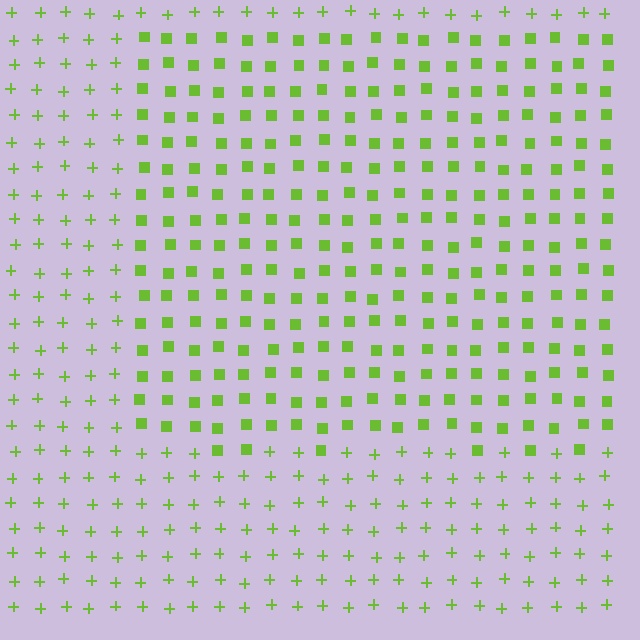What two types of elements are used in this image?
The image uses squares inside the rectangle region and plus signs outside it.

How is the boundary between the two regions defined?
The boundary is defined by a change in element shape: squares inside vs. plus signs outside. All elements share the same color and spacing.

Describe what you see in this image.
The image is filled with small lime elements arranged in a uniform grid. A rectangle-shaped region contains squares, while the surrounding area contains plus signs. The boundary is defined purely by the change in element shape.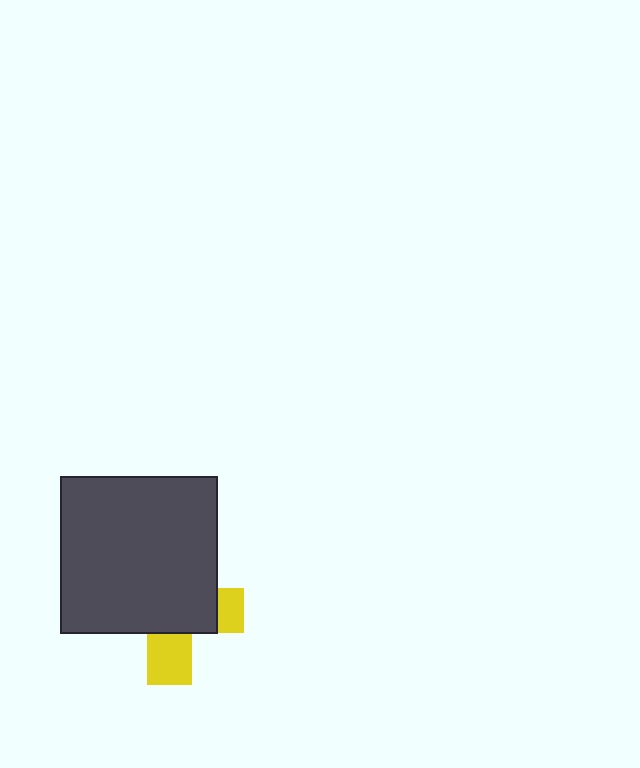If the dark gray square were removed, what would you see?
You would see the complete yellow cross.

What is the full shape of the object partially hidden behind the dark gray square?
The partially hidden object is a yellow cross.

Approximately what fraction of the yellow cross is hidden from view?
Roughly 69% of the yellow cross is hidden behind the dark gray square.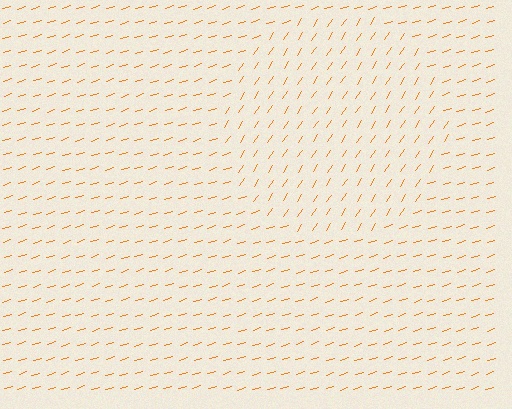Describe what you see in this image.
The image is filled with small orange line segments. A circle region in the image has lines oriented differently from the surrounding lines, creating a visible texture boundary.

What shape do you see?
I see a circle.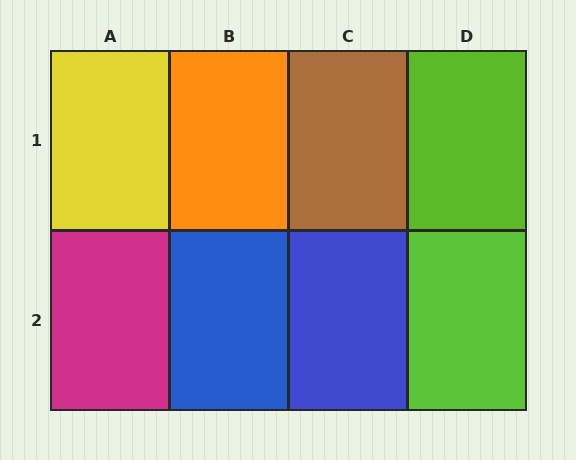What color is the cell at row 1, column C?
Brown.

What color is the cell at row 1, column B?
Orange.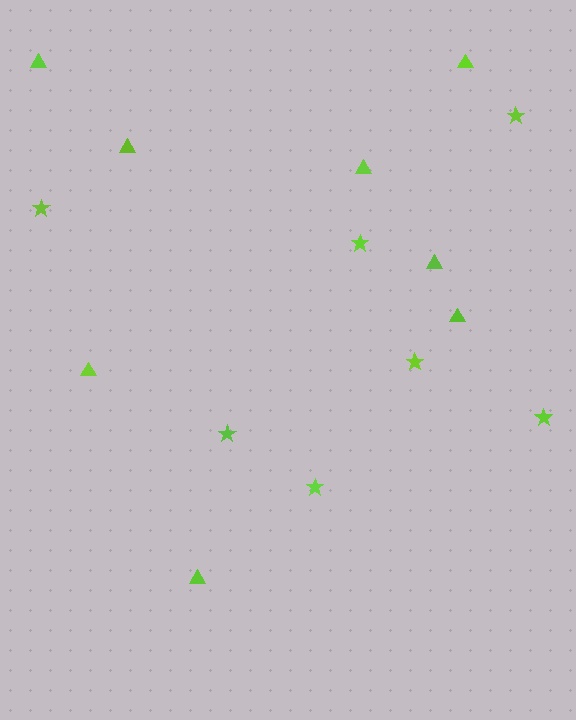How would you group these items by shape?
There are 2 groups: one group of triangles (8) and one group of stars (7).